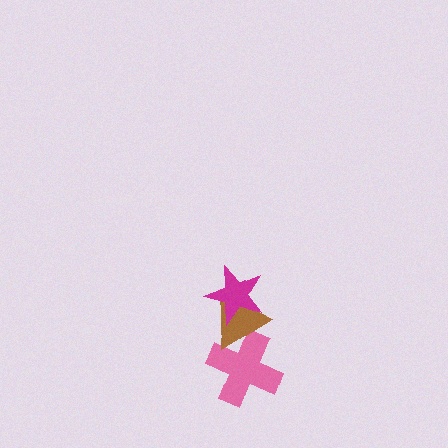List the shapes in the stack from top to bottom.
From top to bottom: the magenta star, the brown triangle, the pink cross.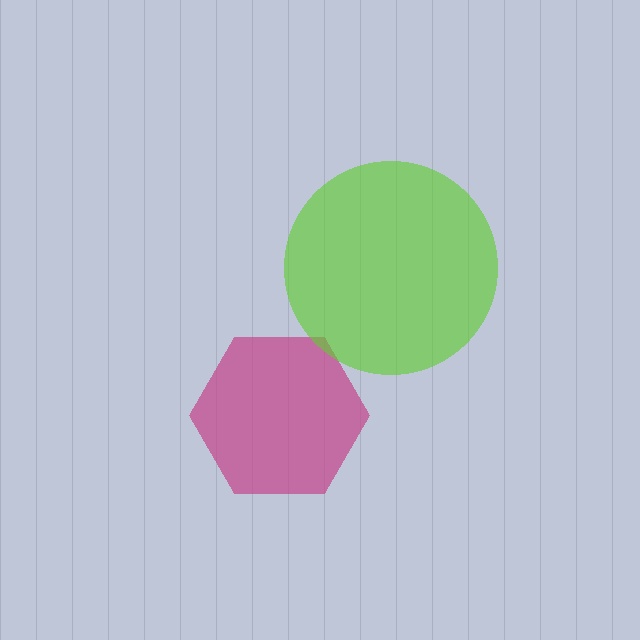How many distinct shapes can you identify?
There are 2 distinct shapes: a magenta hexagon, a lime circle.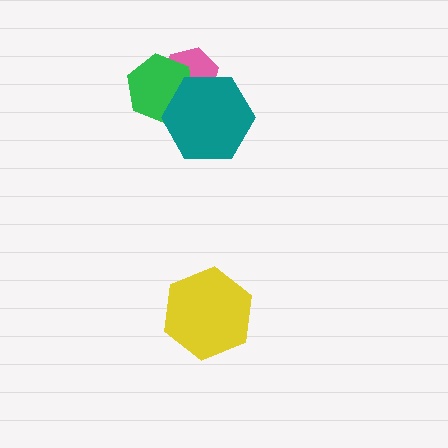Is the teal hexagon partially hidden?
No, no other shape covers it.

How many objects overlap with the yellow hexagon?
0 objects overlap with the yellow hexagon.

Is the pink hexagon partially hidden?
Yes, it is partially covered by another shape.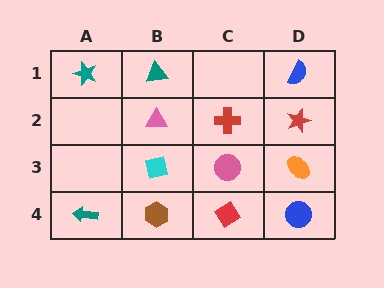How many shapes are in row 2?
3 shapes.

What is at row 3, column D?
An orange ellipse.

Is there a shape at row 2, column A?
No, that cell is empty.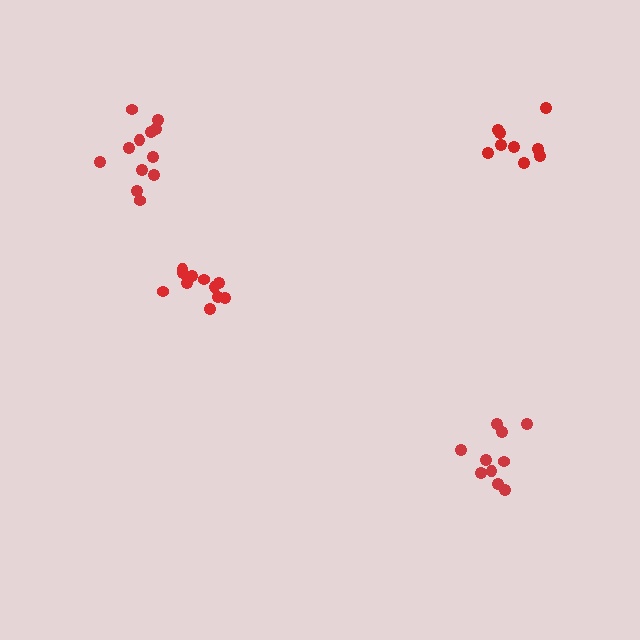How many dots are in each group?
Group 1: 11 dots, Group 2: 10 dots, Group 3: 9 dots, Group 4: 12 dots (42 total).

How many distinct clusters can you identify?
There are 4 distinct clusters.